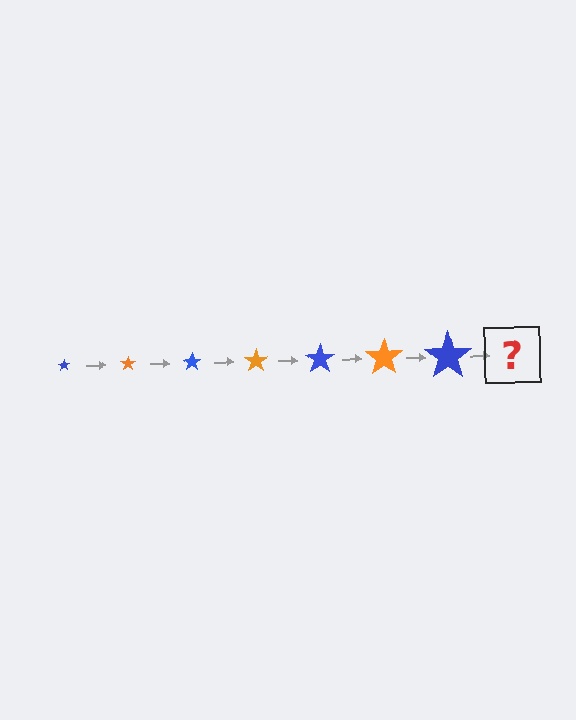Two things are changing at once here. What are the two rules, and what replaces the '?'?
The two rules are that the star grows larger each step and the color cycles through blue and orange. The '?' should be an orange star, larger than the previous one.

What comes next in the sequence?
The next element should be an orange star, larger than the previous one.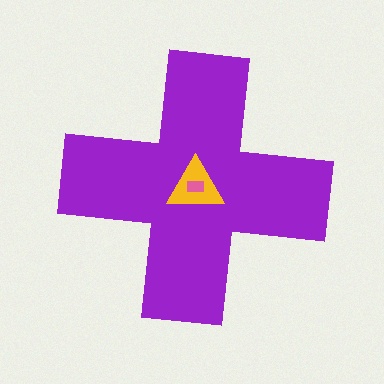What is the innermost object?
The pink rectangle.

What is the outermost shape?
The purple cross.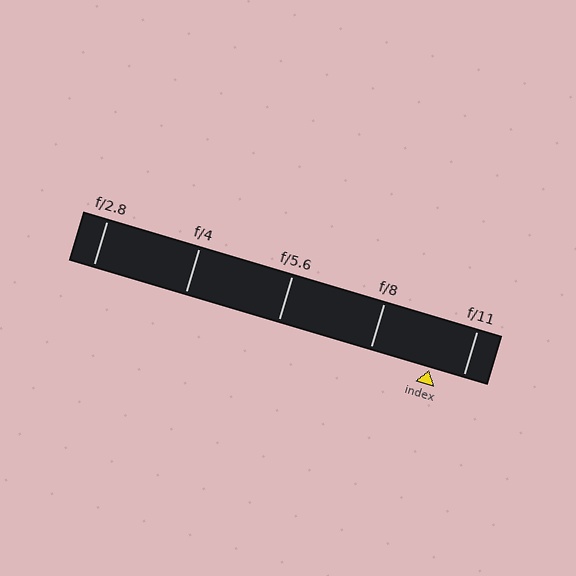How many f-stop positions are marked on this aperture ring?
There are 5 f-stop positions marked.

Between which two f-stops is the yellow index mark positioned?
The index mark is between f/8 and f/11.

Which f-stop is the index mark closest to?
The index mark is closest to f/11.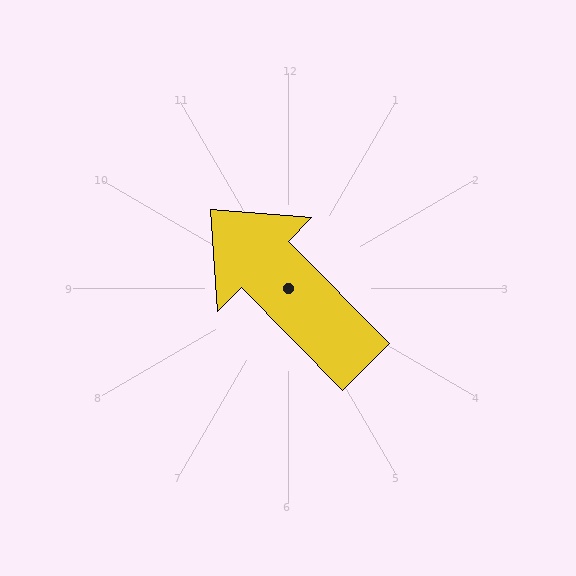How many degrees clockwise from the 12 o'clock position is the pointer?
Approximately 315 degrees.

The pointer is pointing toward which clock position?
Roughly 11 o'clock.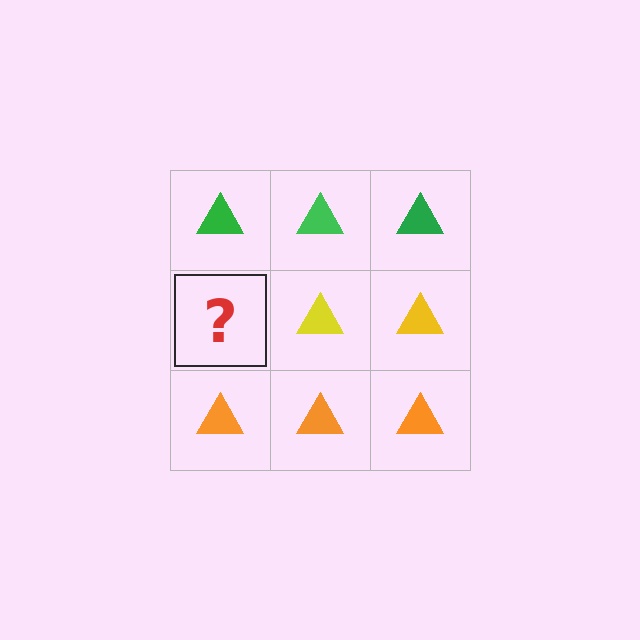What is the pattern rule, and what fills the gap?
The rule is that each row has a consistent color. The gap should be filled with a yellow triangle.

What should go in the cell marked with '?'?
The missing cell should contain a yellow triangle.